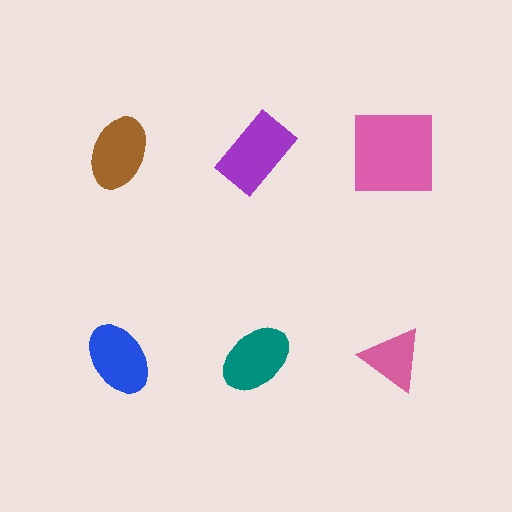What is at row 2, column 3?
A pink triangle.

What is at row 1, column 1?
A brown ellipse.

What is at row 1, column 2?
A purple rectangle.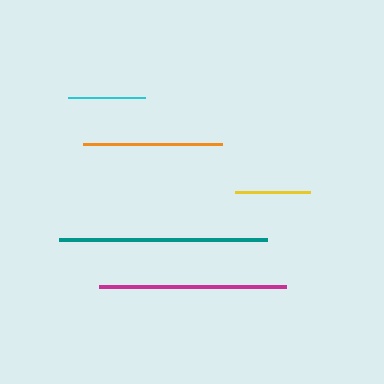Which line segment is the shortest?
The yellow line is the shortest at approximately 75 pixels.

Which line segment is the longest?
The teal line is the longest at approximately 208 pixels.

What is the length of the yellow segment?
The yellow segment is approximately 75 pixels long.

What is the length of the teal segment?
The teal segment is approximately 208 pixels long.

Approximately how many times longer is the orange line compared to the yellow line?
The orange line is approximately 1.8 times the length of the yellow line.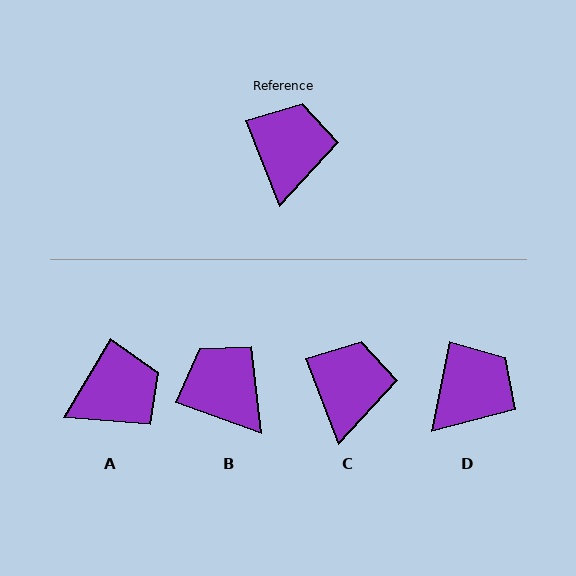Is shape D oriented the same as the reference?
No, it is off by about 33 degrees.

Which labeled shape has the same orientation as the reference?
C.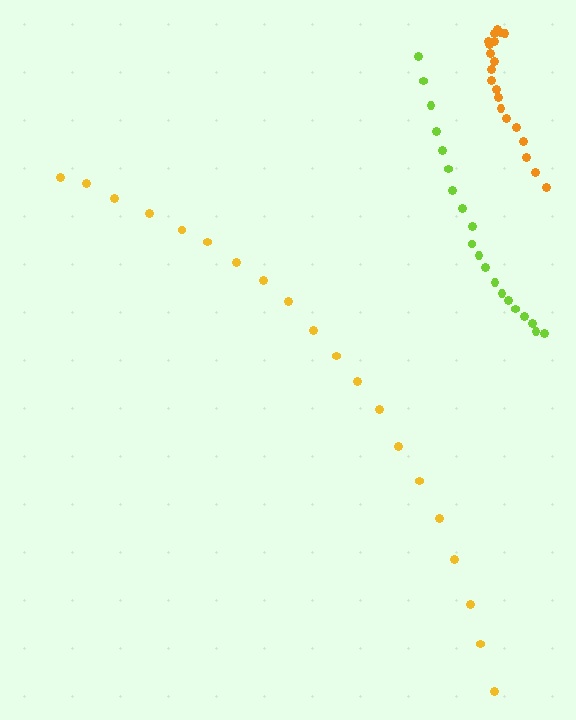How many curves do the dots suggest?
There are 3 distinct paths.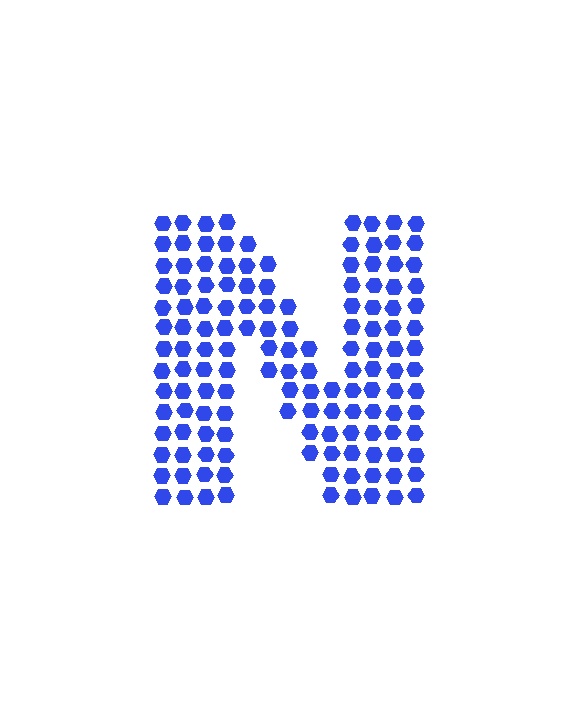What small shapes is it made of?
It is made of small hexagons.